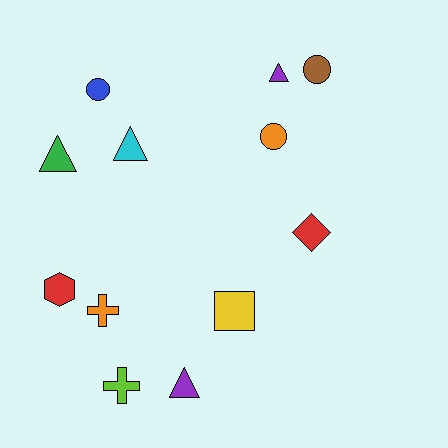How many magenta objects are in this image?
There are no magenta objects.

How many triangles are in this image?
There are 4 triangles.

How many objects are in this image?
There are 12 objects.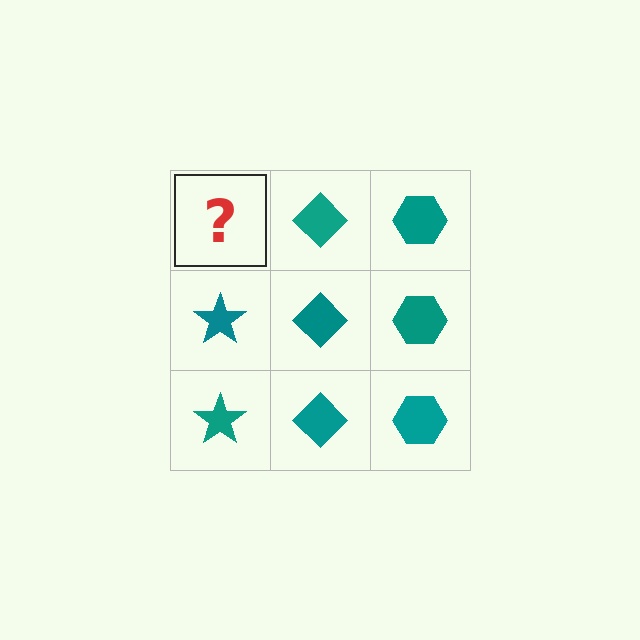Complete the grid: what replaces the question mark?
The question mark should be replaced with a teal star.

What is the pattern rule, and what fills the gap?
The rule is that each column has a consistent shape. The gap should be filled with a teal star.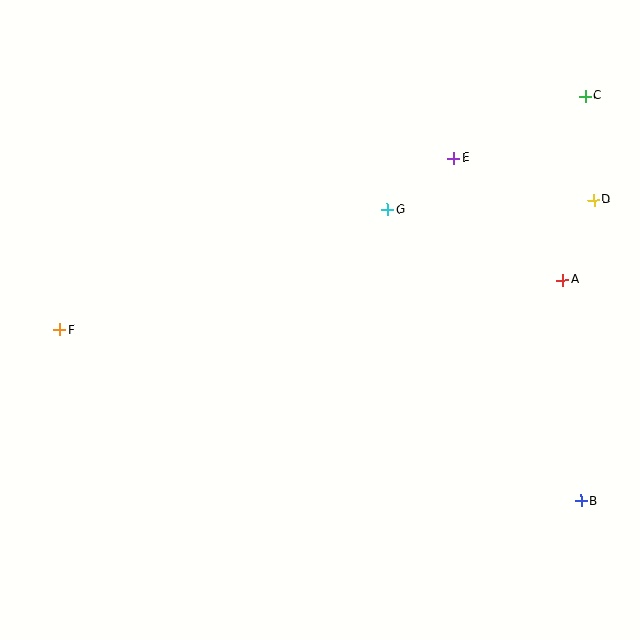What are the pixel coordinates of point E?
Point E is at (454, 158).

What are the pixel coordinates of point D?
Point D is at (594, 200).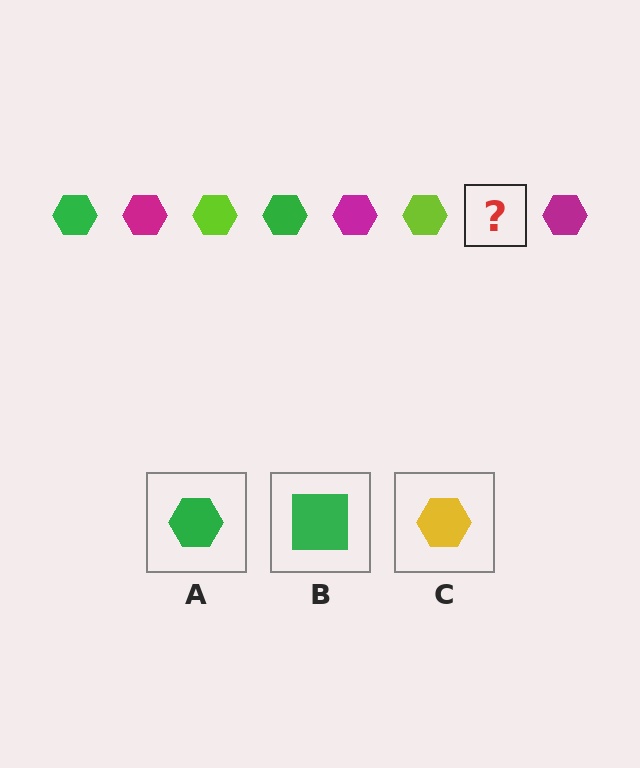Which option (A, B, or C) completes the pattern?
A.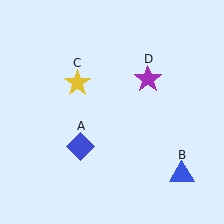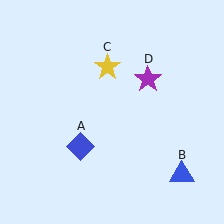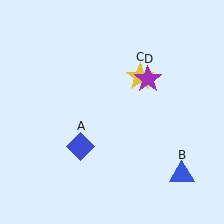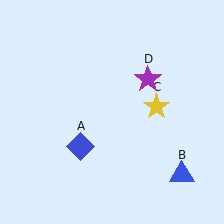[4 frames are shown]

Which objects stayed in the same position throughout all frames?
Blue diamond (object A) and blue triangle (object B) and purple star (object D) remained stationary.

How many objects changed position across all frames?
1 object changed position: yellow star (object C).